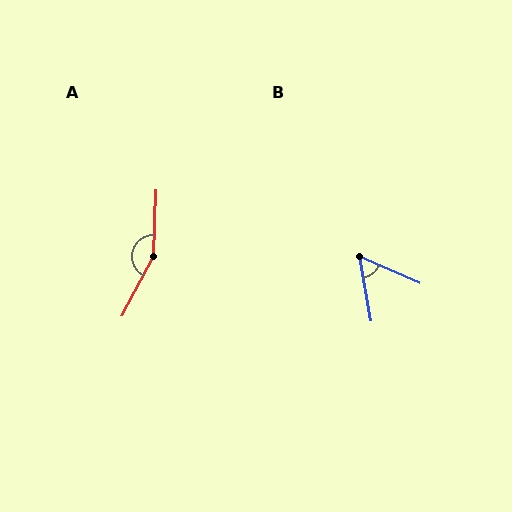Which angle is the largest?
A, at approximately 154 degrees.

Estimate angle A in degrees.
Approximately 154 degrees.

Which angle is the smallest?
B, at approximately 56 degrees.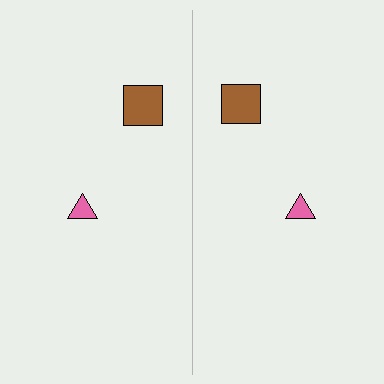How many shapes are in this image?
There are 4 shapes in this image.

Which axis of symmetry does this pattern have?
The pattern has a vertical axis of symmetry running through the center of the image.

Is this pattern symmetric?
Yes, this pattern has bilateral (reflection) symmetry.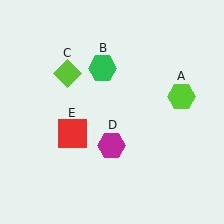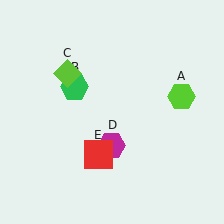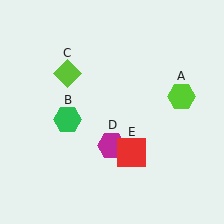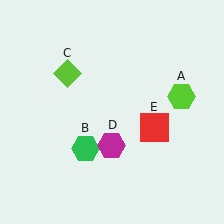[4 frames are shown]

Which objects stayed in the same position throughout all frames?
Lime hexagon (object A) and lime diamond (object C) and magenta hexagon (object D) remained stationary.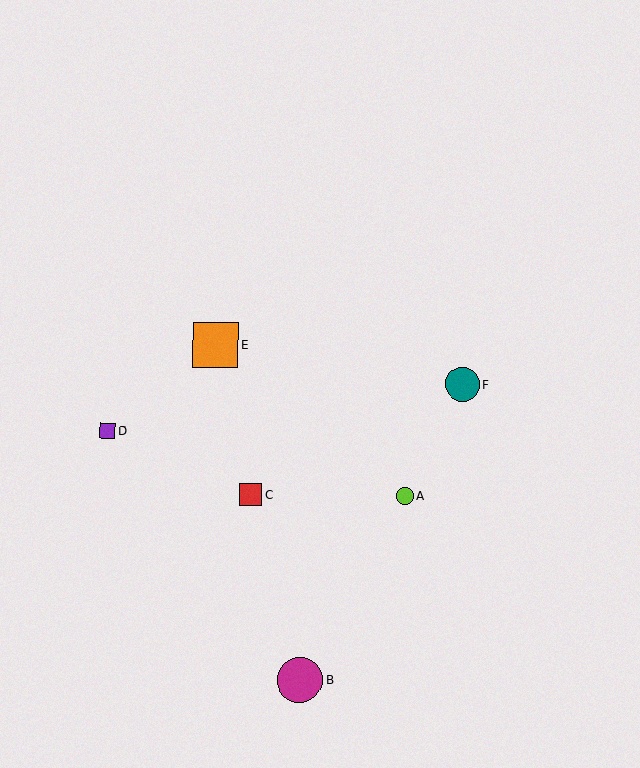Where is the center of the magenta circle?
The center of the magenta circle is at (300, 680).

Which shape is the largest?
The orange square (labeled E) is the largest.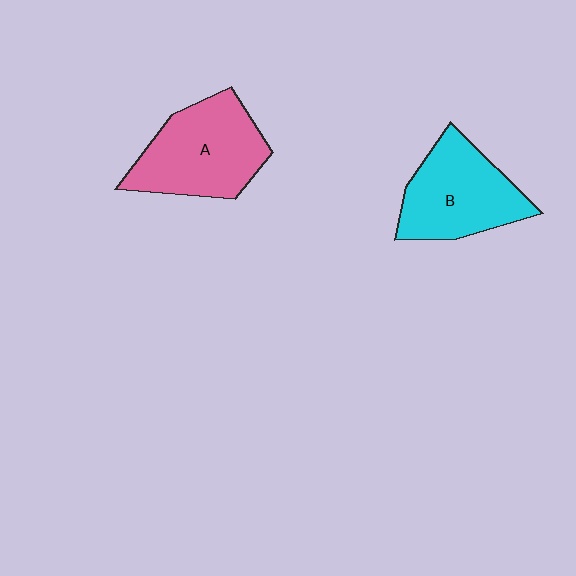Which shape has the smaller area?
Shape B (cyan).